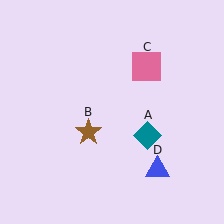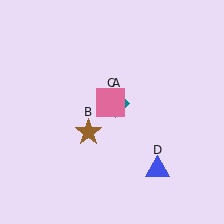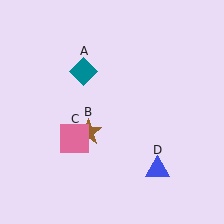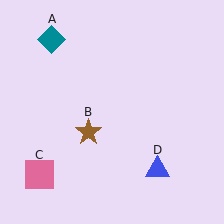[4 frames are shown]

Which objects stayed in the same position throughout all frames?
Brown star (object B) and blue triangle (object D) remained stationary.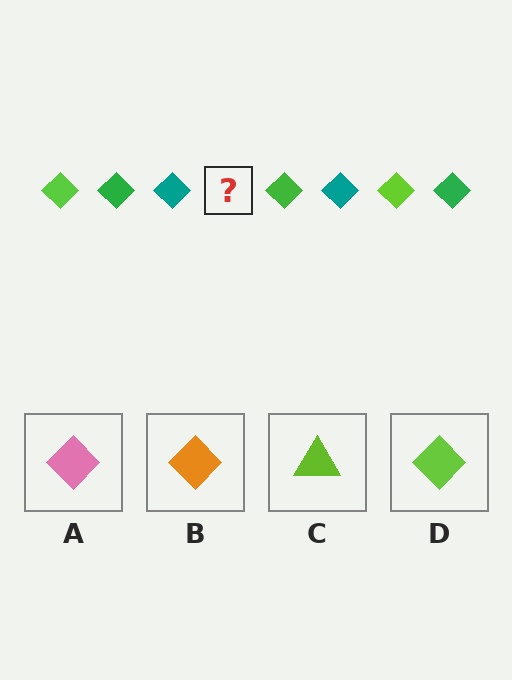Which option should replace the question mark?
Option D.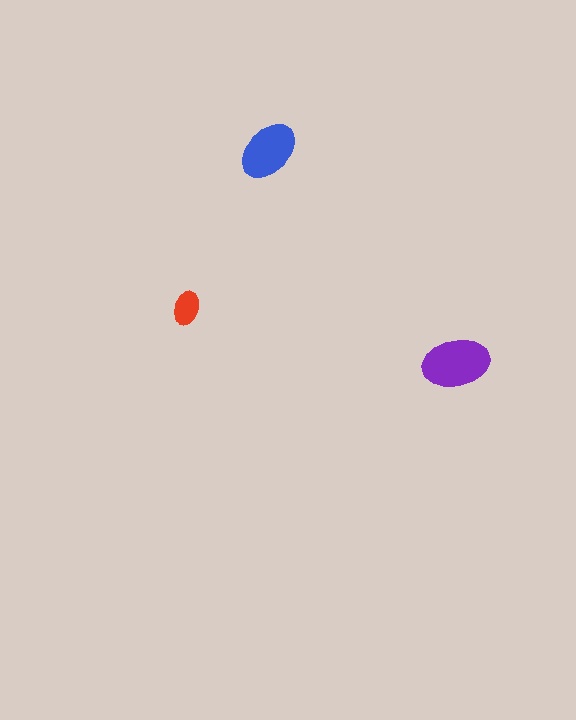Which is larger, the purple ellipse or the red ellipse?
The purple one.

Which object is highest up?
The blue ellipse is topmost.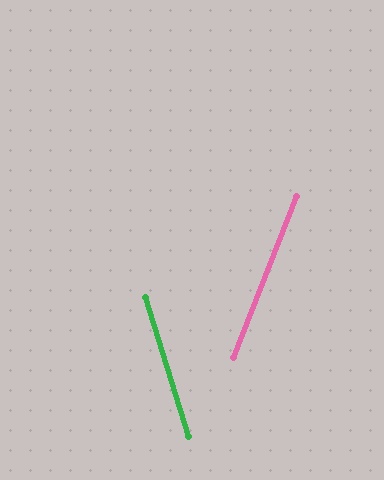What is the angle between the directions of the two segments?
Approximately 39 degrees.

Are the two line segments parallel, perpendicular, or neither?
Neither parallel nor perpendicular — they differ by about 39°.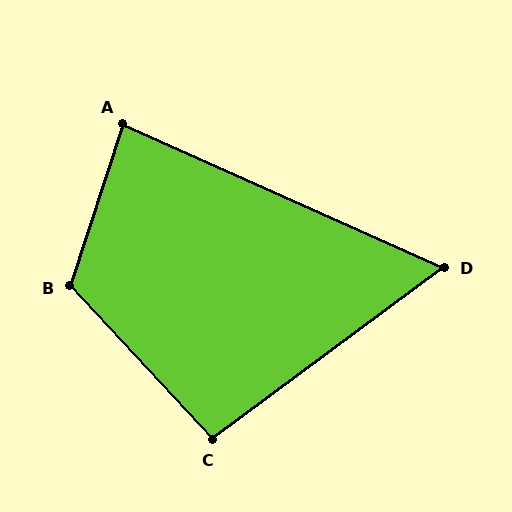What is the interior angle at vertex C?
Approximately 96 degrees (obtuse).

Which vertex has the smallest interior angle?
D, at approximately 61 degrees.